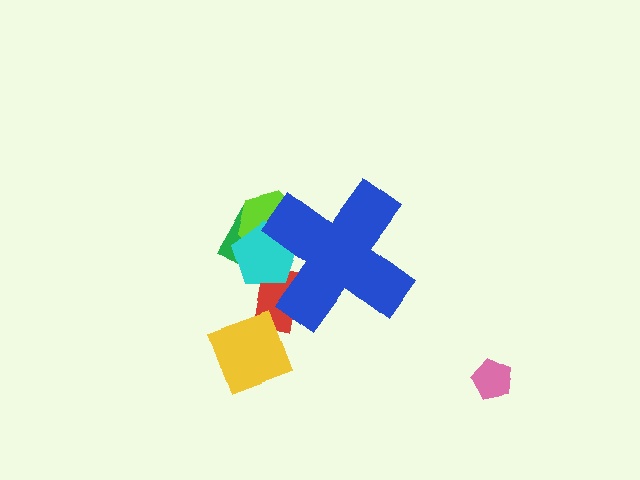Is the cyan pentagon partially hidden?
Yes, the cyan pentagon is partially hidden behind the blue cross.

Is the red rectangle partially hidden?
Yes, the red rectangle is partially hidden behind the blue cross.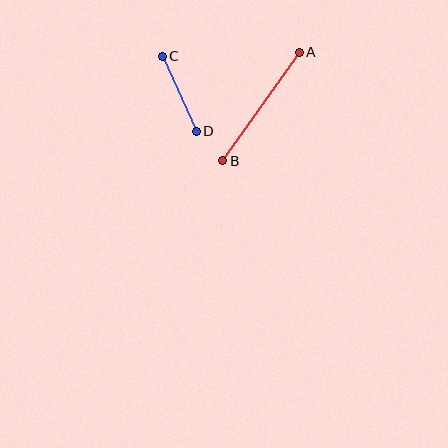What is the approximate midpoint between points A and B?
The midpoint is at approximately (261, 107) pixels.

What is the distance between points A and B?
The distance is approximately 133 pixels.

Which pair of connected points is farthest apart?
Points A and B are farthest apart.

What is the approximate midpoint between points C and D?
The midpoint is at approximately (179, 94) pixels.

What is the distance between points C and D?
The distance is approximately 82 pixels.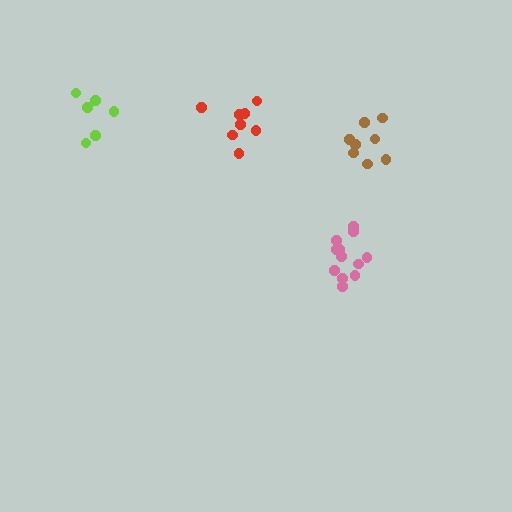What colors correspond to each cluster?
The clusters are colored: brown, pink, red, lime.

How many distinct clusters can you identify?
There are 4 distinct clusters.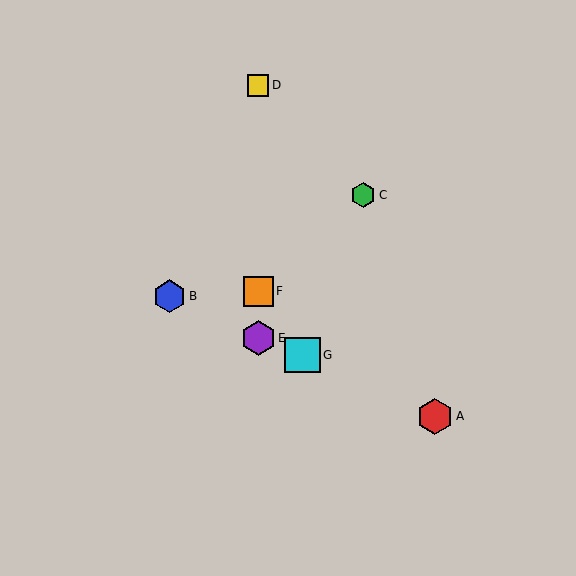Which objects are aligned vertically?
Objects D, E, F are aligned vertically.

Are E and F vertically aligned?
Yes, both are at x≈258.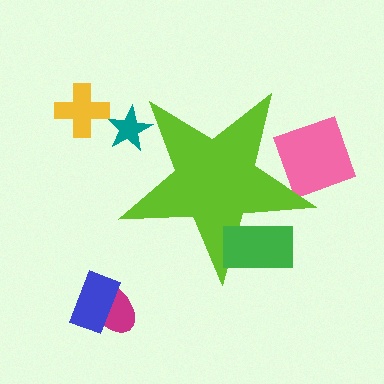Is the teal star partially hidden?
Yes, the teal star is partially hidden behind the lime star.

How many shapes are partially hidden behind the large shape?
2 shapes are partially hidden.